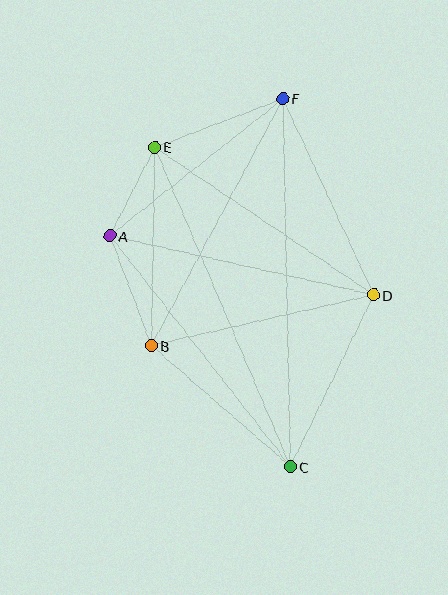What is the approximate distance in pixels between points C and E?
The distance between C and E is approximately 347 pixels.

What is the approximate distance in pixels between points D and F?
The distance between D and F is approximately 216 pixels.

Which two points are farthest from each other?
Points C and F are farthest from each other.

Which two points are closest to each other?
Points A and E are closest to each other.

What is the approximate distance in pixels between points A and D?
The distance between A and D is approximately 270 pixels.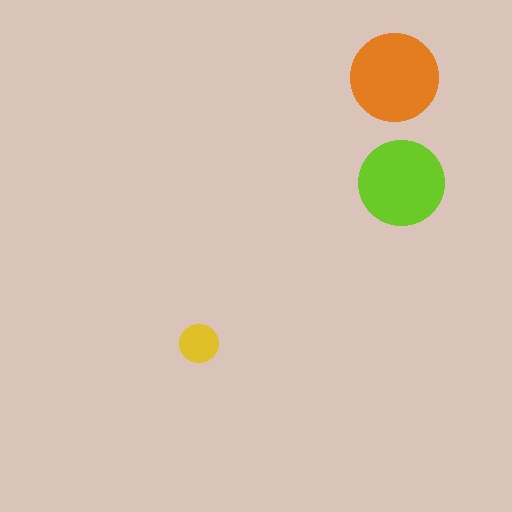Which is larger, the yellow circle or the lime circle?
The lime one.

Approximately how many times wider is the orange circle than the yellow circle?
About 2.5 times wider.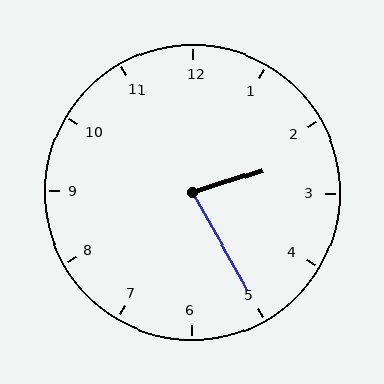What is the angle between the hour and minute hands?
Approximately 78 degrees.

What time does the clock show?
2:25.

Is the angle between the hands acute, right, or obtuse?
It is acute.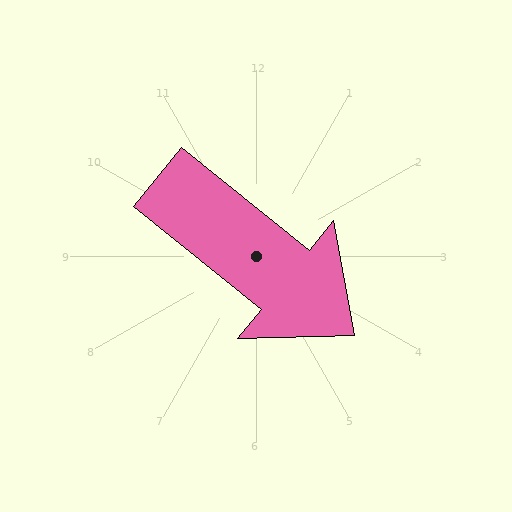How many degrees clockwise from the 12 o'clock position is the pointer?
Approximately 129 degrees.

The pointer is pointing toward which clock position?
Roughly 4 o'clock.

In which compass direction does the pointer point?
Southeast.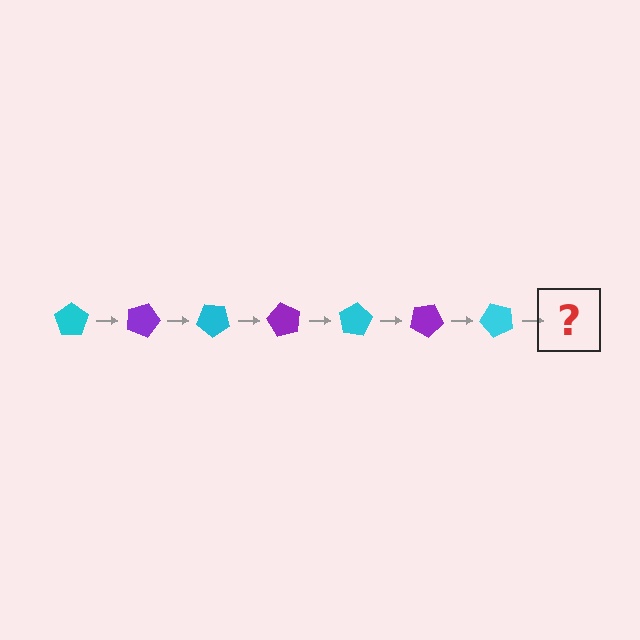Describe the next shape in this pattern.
It should be a purple pentagon, rotated 140 degrees from the start.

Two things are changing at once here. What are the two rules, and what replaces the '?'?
The two rules are that it rotates 20 degrees each step and the color cycles through cyan and purple. The '?' should be a purple pentagon, rotated 140 degrees from the start.